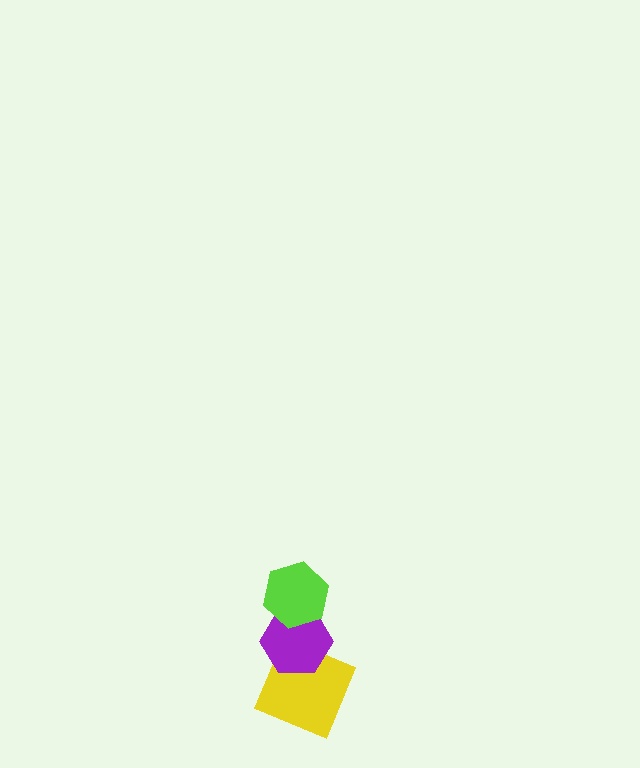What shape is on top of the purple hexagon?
The lime hexagon is on top of the purple hexagon.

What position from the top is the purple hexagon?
The purple hexagon is 2nd from the top.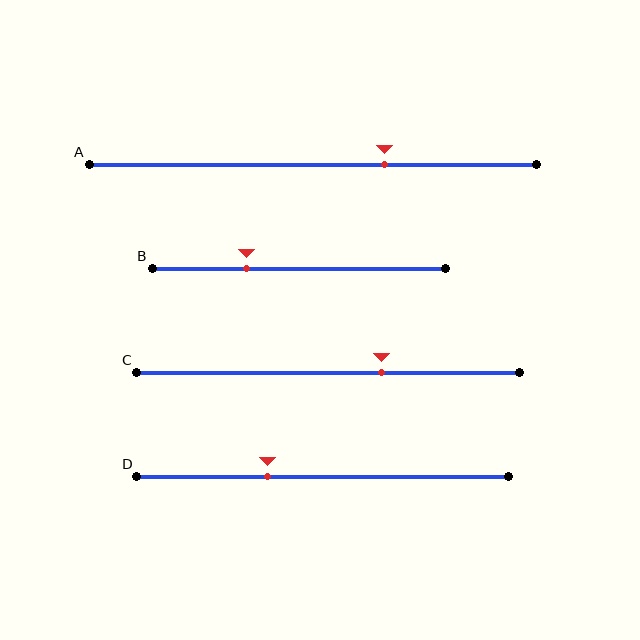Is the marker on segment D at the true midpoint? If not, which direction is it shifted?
No, the marker on segment D is shifted to the left by about 15% of the segment length.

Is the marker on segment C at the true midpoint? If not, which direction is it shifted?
No, the marker on segment C is shifted to the right by about 14% of the segment length.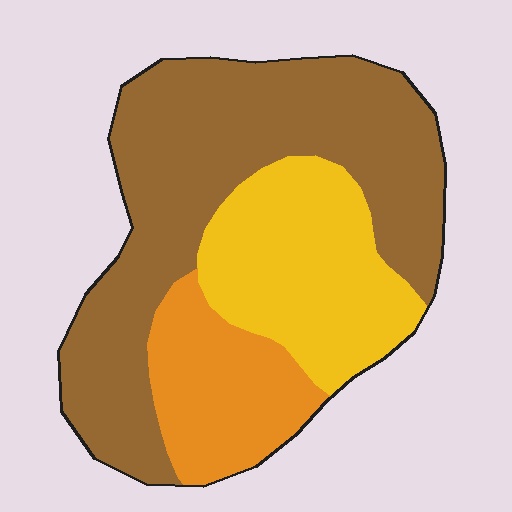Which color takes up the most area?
Brown, at roughly 55%.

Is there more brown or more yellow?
Brown.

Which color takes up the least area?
Orange, at roughly 20%.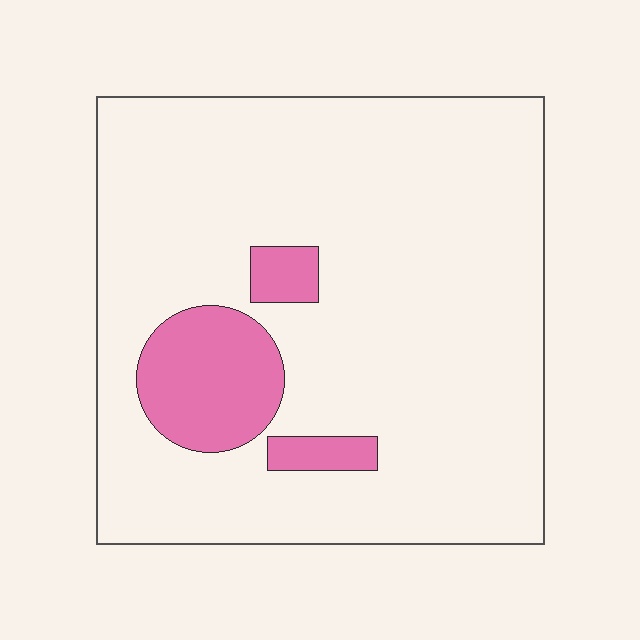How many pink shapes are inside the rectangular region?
3.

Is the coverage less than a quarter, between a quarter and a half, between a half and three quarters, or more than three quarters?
Less than a quarter.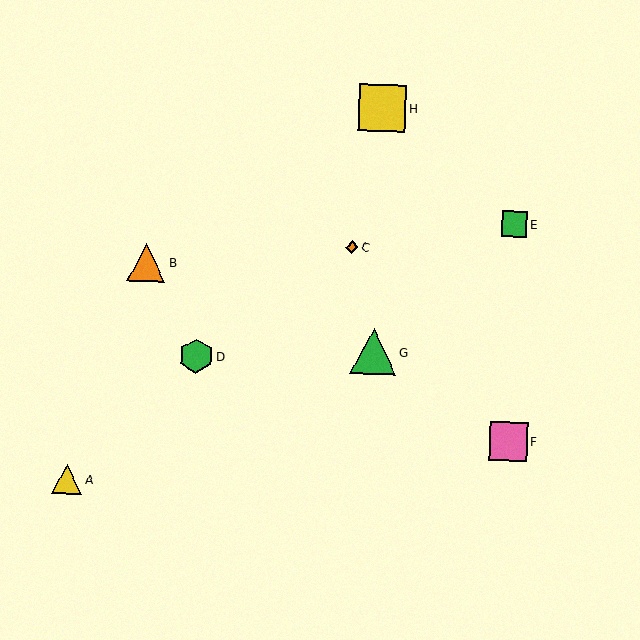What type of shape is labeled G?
Shape G is a green triangle.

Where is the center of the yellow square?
The center of the yellow square is at (382, 108).